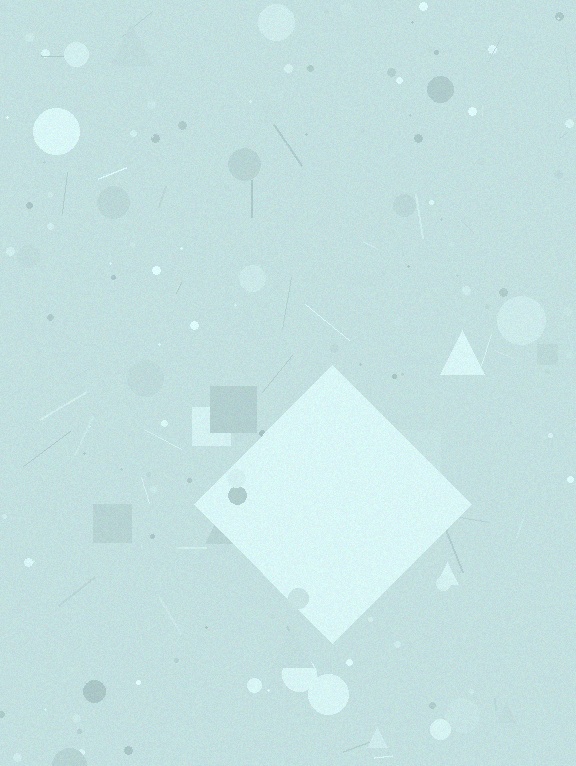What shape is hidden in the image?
A diamond is hidden in the image.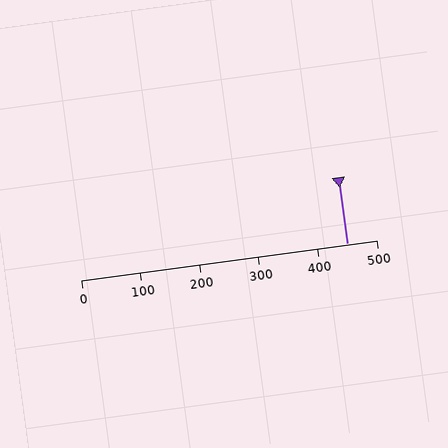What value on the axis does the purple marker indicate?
The marker indicates approximately 450.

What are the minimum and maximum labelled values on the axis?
The axis runs from 0 to 500.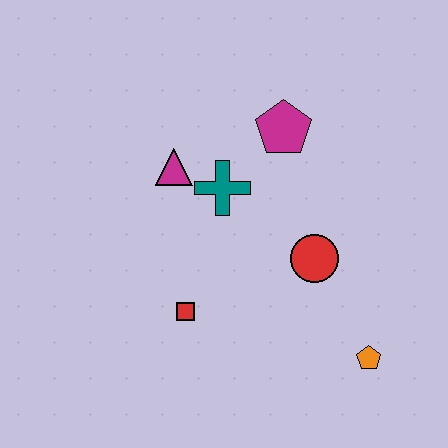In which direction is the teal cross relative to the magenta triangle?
The teal cross is to the right of the magenta triangle.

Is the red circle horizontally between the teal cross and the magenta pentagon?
No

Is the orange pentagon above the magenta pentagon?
No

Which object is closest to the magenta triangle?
The teal cross is closest to the magenta triangle.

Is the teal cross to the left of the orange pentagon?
Yes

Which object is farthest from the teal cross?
The orange pentagon is farthest from the teal cross.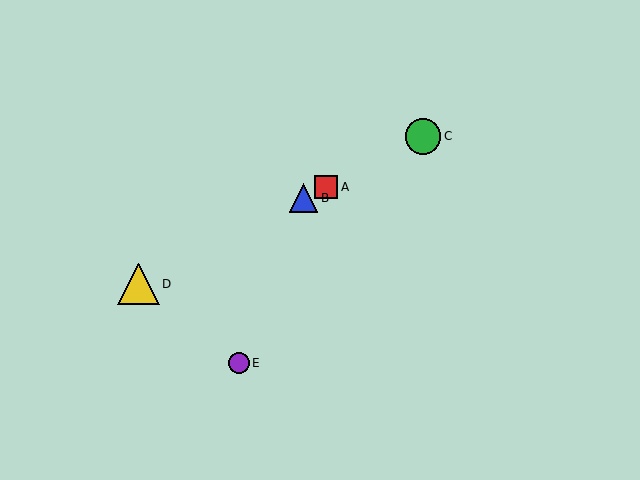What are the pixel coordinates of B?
Object B is at (304, 198).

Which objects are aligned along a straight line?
Objects A, B, C, D are aligned along a straight line.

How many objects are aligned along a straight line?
4 objects (A, B, C, D) are aligned along a straight line.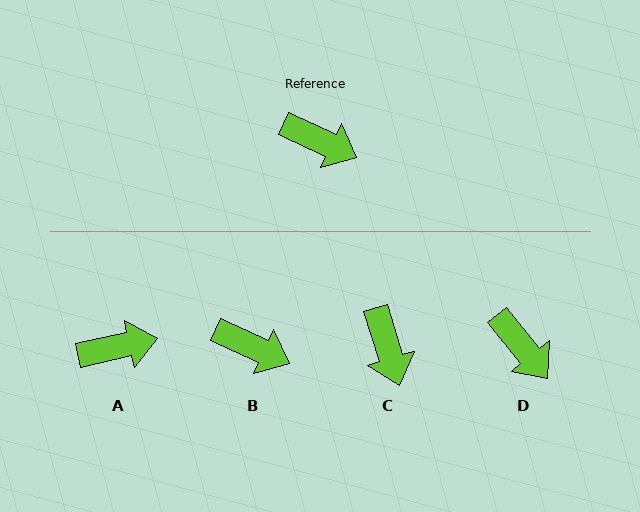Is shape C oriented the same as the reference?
No, it is off by about 48 degrees.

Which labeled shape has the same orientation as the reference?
B.